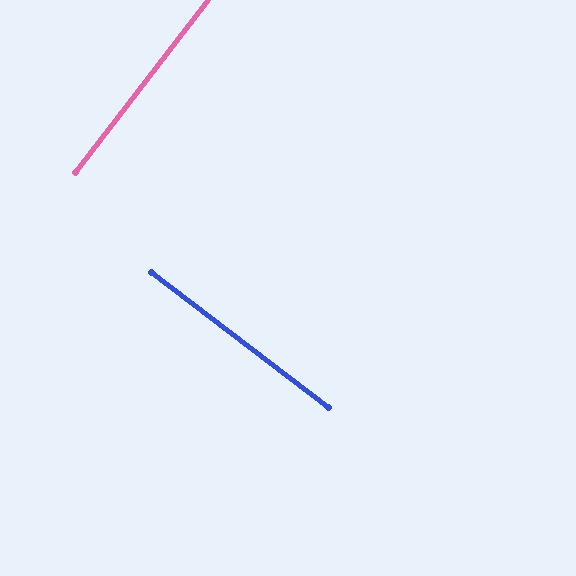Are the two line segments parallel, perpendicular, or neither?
Perpendicular — they meet at approximately 90°.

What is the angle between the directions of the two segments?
Approximately 90 degrees.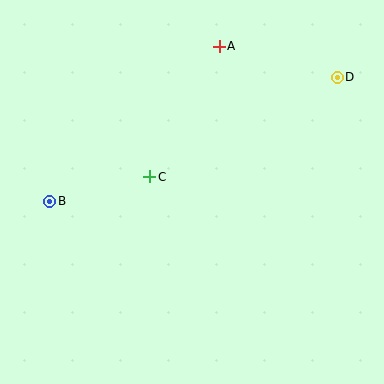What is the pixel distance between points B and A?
The distance between B and A is 230 pixels.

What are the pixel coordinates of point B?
Point B is at (50, 201).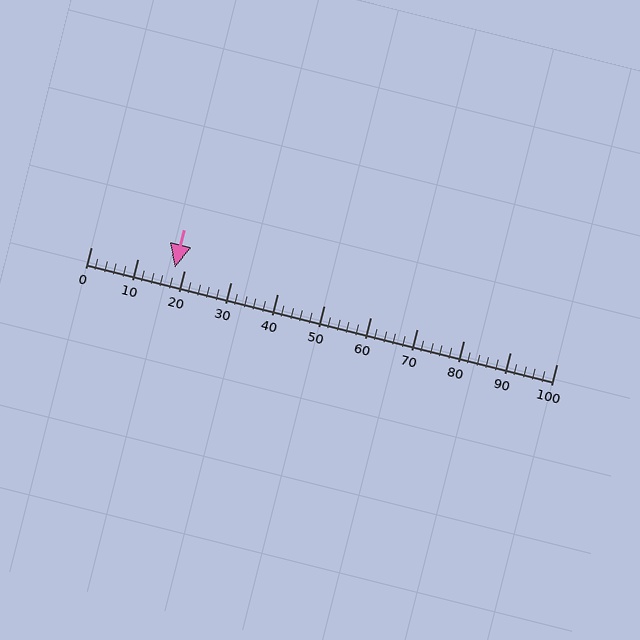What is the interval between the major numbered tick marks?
The major tick marks are spaced 10 units apart.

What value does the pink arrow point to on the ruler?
The pink arrow points to approximately 18.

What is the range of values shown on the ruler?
The ruler shows values from 0 to 100.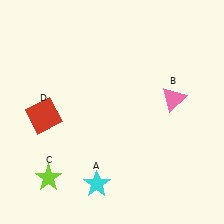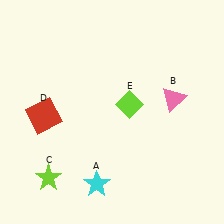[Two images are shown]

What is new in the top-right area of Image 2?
A lime diamond (E) was added in the top-right area of Image 2.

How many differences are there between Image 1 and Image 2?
There is 1 difference between the two images.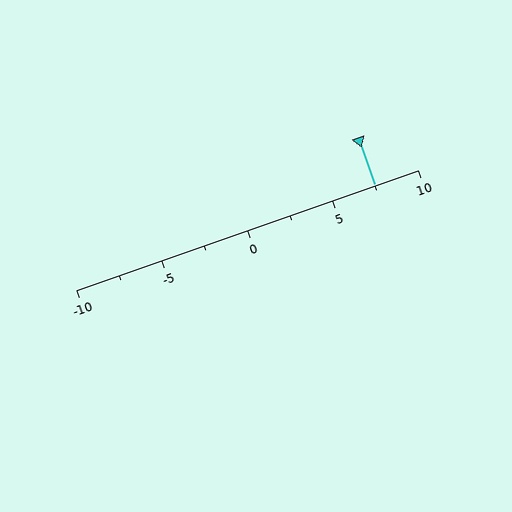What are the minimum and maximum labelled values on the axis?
The axis runs from -10 to 10.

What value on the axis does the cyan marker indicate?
The marker indicates approximately 7.5.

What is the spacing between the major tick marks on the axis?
The major ticks are spaced 5 apart.